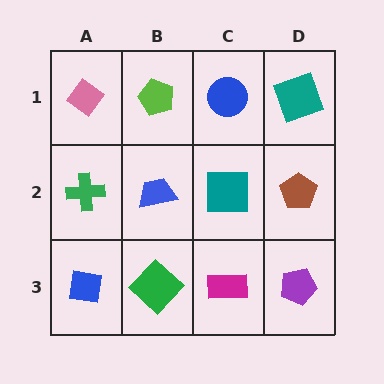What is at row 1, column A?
A pink diamond.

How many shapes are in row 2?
4 shapes.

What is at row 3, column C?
A magenta rectangle.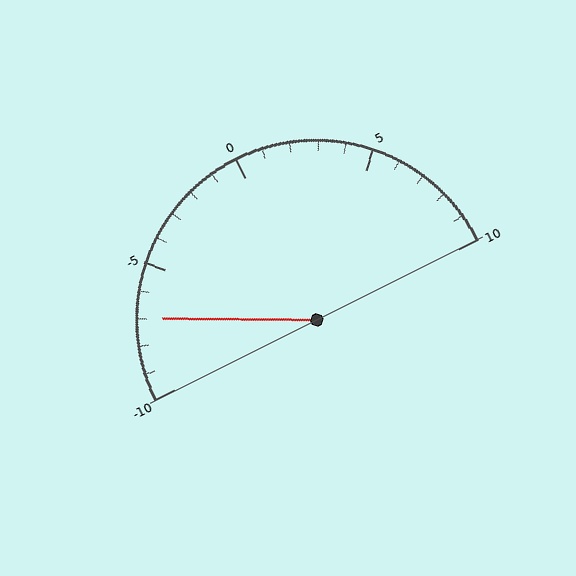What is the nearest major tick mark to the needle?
The nearest major tick mark is -5.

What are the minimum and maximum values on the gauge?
The gauge ranges from -10 to 10.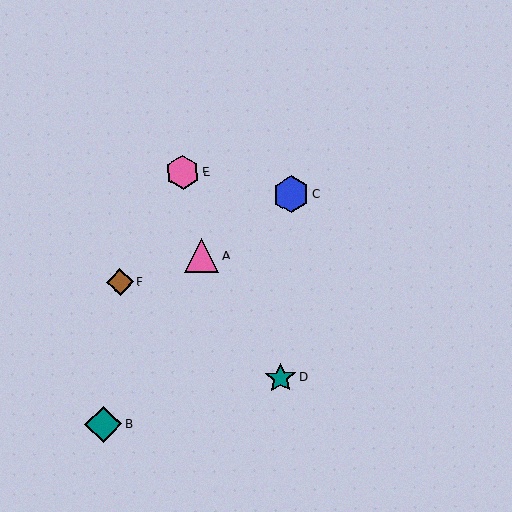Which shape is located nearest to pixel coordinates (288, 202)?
The blue hexagon (labeled C) at (291, 194) is nearest to that location.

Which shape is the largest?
The teal diamond (labeled B) is the largest.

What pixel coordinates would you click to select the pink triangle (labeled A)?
Click at (202, 256) to select the pink triangle A.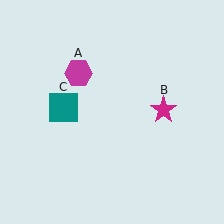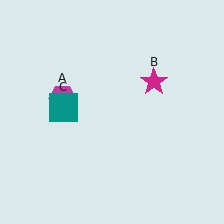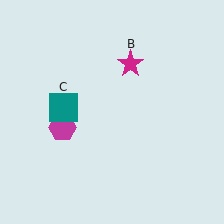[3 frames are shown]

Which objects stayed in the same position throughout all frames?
Teal square (object C) remained stationary.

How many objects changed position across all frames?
2 objects changed position: magenta hexagon (object A), magenta star (object B).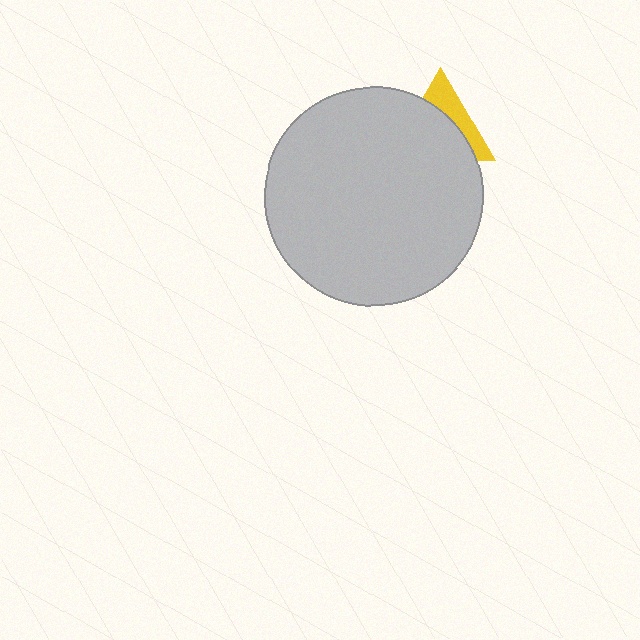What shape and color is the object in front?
The object in front is a light gray circle.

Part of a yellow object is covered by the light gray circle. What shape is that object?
It is a triangle.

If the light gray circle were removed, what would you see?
You would see the complete yellow triangle.